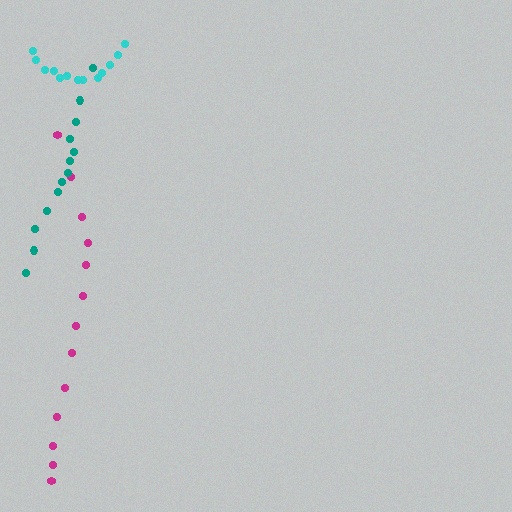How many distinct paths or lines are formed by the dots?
There are 3 distinct paths.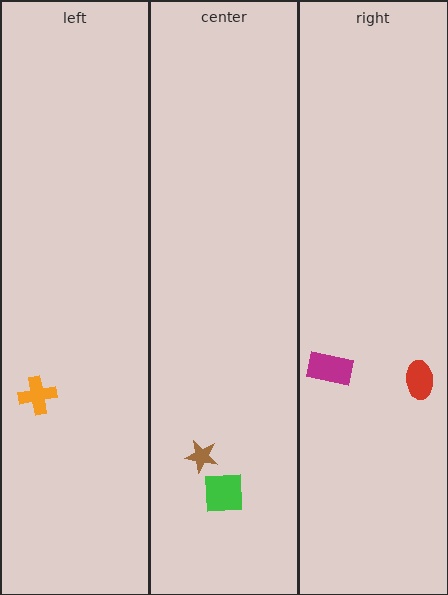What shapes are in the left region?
The orange cross.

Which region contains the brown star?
The center region.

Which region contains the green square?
The center region.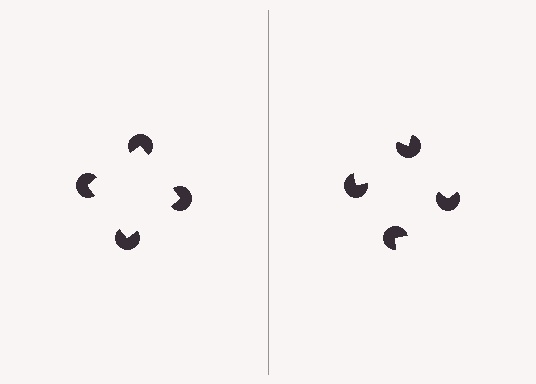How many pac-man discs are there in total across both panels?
8 — 4 on each side.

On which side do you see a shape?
An illusory square appears on the left side. On the right side the wedge cuts are rotated, so no coherent shape forms.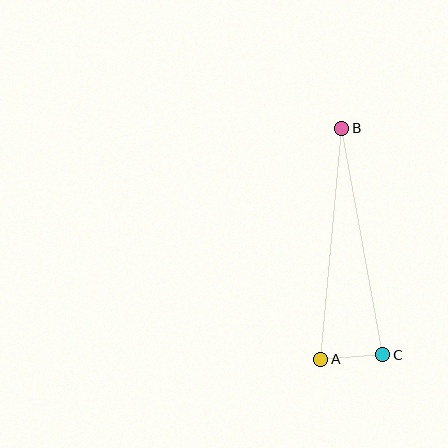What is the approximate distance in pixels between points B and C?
The distance between B and C is approximately 230 pixels.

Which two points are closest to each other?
Points A and C are closest to each other.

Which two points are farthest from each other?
Points A and B are farthest from each other.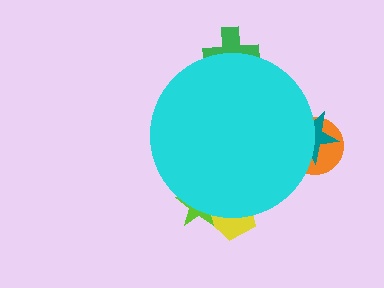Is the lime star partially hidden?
Yes, the lime star is partially hidden behind the cyan circle.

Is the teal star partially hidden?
Yes, the teal star is partially hidden behind the cyan circle.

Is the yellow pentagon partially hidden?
Yes, the yellow pentagon is partially hidden behind the cyan circle.